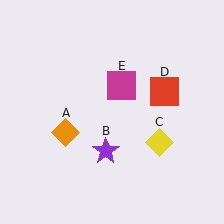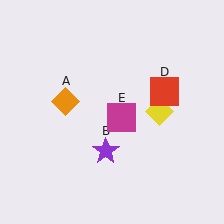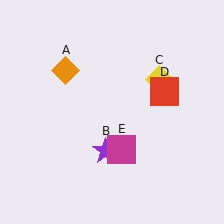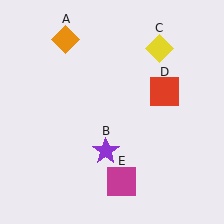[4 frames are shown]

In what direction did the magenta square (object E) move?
The magenta square (object E) moved down.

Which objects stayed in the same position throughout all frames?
Purple star (object B) and red square (object D) remained stationary.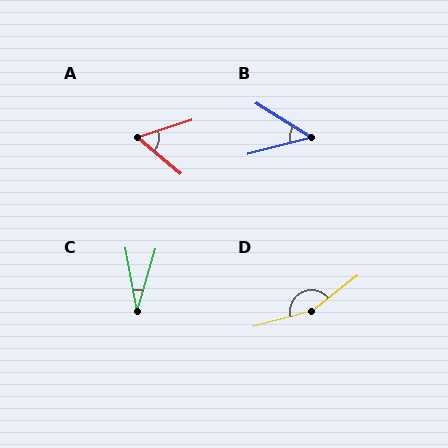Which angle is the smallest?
C, at approximately 27 degrees.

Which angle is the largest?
D, at approximately 157 degrees.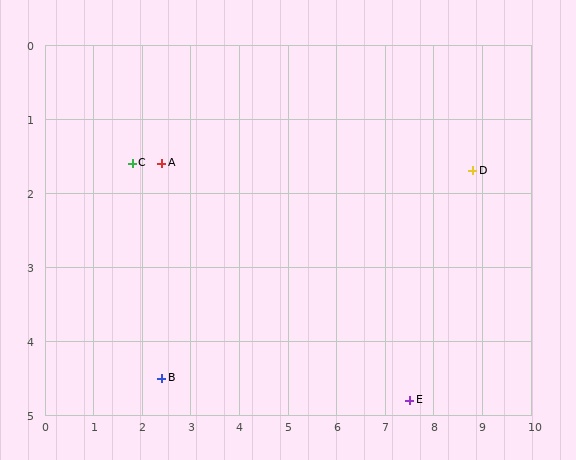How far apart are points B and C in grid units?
Points B and C are about 3.0 grid units apart.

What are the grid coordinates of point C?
Point C is at approximately (1.8, 1.6).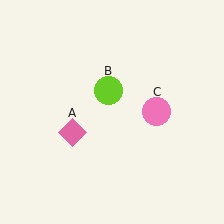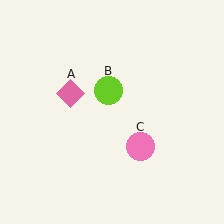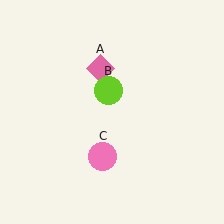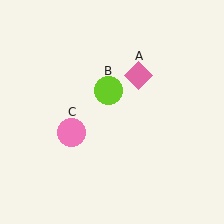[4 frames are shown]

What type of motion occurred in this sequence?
The pink diamond (object A), pink circle (object C) rotated clockwise around the center of the scene.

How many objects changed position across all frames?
2 objects changed position: pink diamond (object A), pink circle (object C).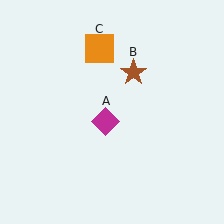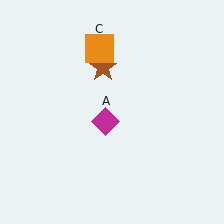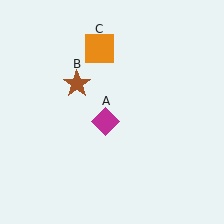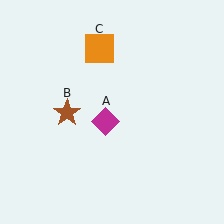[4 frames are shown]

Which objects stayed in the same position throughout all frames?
Magenta diamond (object A) and orange square (object C) remained stationary.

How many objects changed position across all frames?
1 object changed position: brown star (object B).